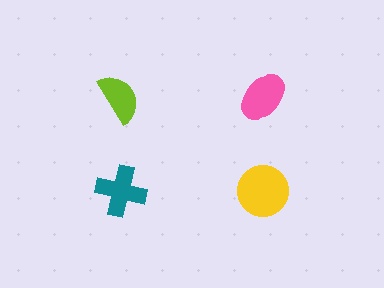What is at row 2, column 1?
A teal cross.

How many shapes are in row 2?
2 shapes.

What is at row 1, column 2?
A pink ellipse.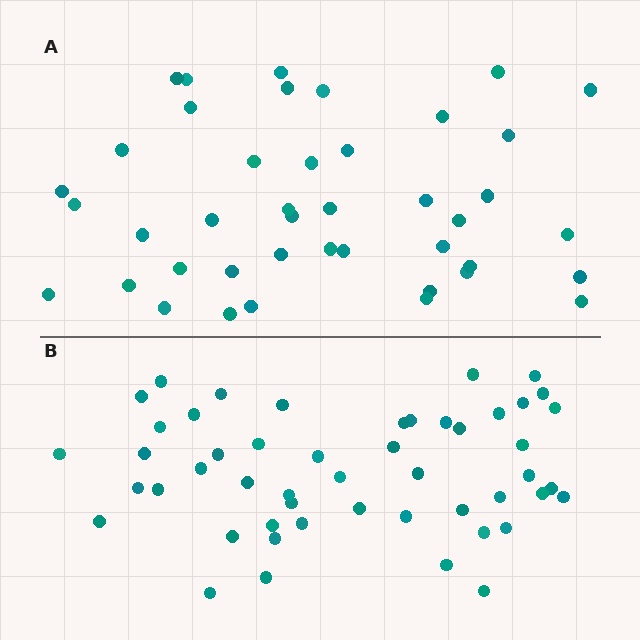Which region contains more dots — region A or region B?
Region B (the bottom region) has more dots.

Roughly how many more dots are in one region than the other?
Region B has roughly 8 or so more dots than region A.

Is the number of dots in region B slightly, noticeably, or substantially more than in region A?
Region B has only slightly more — the two regions are fairly close. The ratio is roughly 1.2 to 1.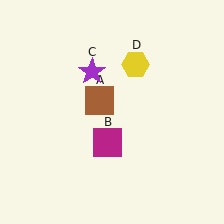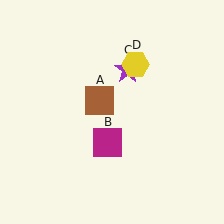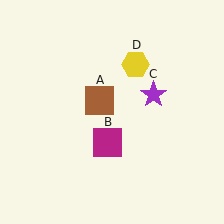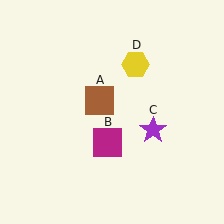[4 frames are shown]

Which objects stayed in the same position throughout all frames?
Brown square (object A) and magenta square (object B) and yellow hexagon (object D) remained stationary.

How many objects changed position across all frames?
1 object changed position: purple star (object C).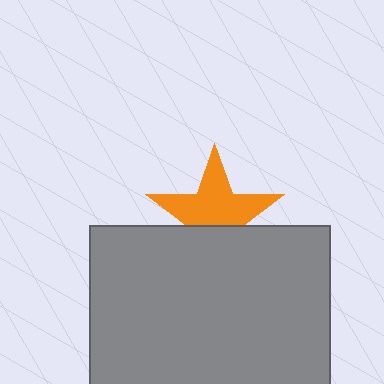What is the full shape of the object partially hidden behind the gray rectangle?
The partially hidden object is an orange star.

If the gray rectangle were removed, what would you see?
You would see the complete orange star.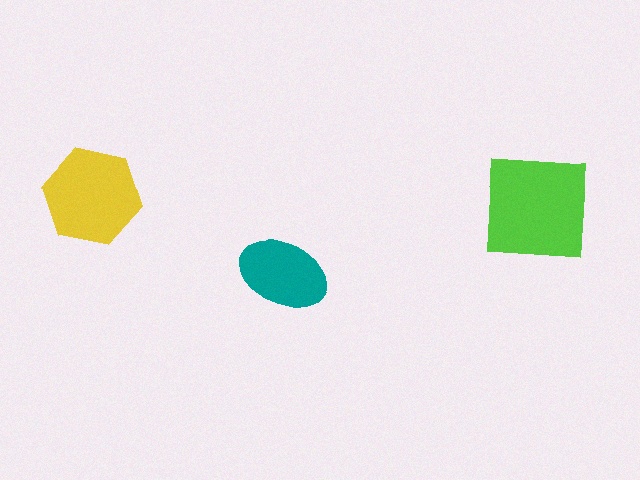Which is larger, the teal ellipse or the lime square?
The lime square.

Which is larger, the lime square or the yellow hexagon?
The lime square.